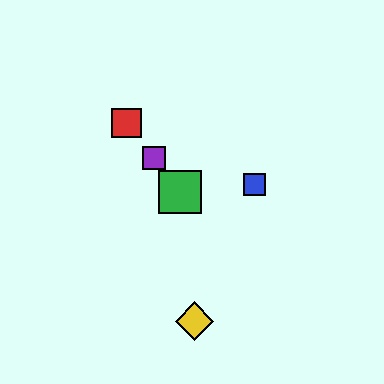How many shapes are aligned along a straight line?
3 shapes (the red square, the green square, the purple square) are aligned along a straight line.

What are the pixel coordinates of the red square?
The red square is at (127, 123).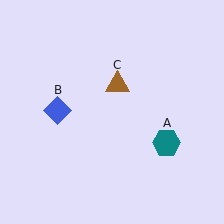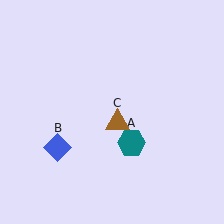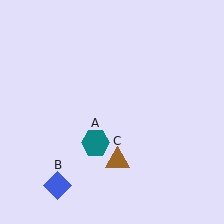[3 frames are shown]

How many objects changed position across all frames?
3 objects changed position: teal hexagon (object A), blue diamond (object B), brown triangle (object C).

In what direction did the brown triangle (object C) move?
The brown triangle (object C) moved down.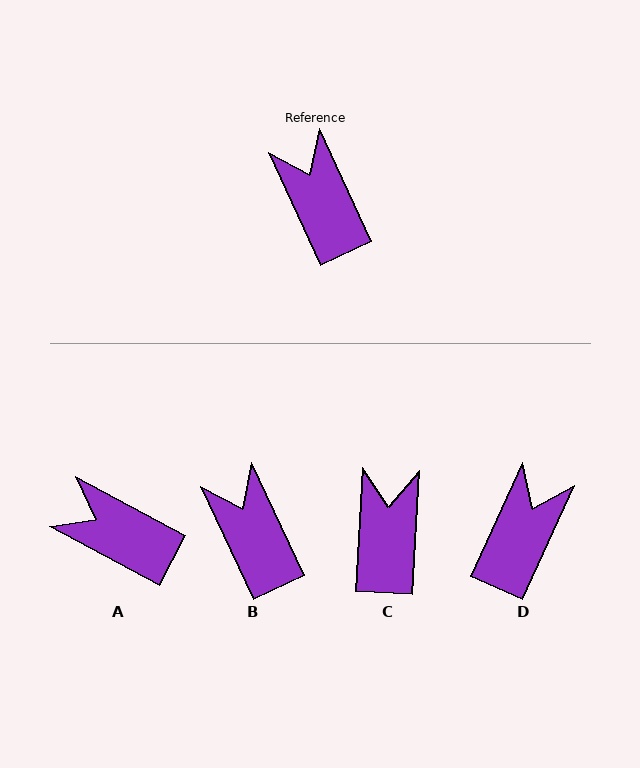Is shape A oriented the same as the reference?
No, it is off by about 37 degrees.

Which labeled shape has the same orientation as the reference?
B.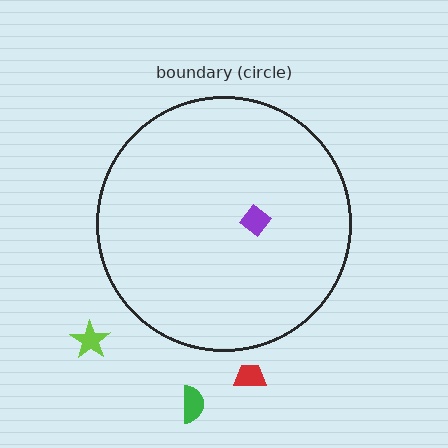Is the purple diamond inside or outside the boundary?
Inside.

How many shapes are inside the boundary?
1 inside, 3 outside.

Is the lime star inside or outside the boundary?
Outside.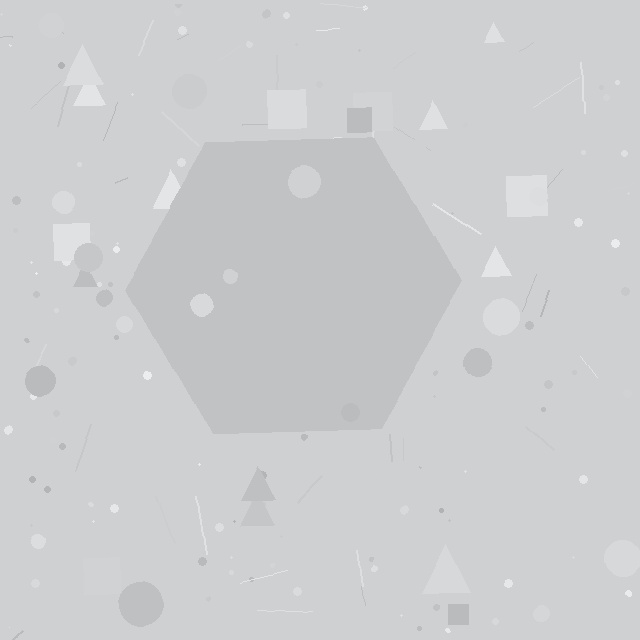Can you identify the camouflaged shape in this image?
The camouflaged shape is a hexagon.